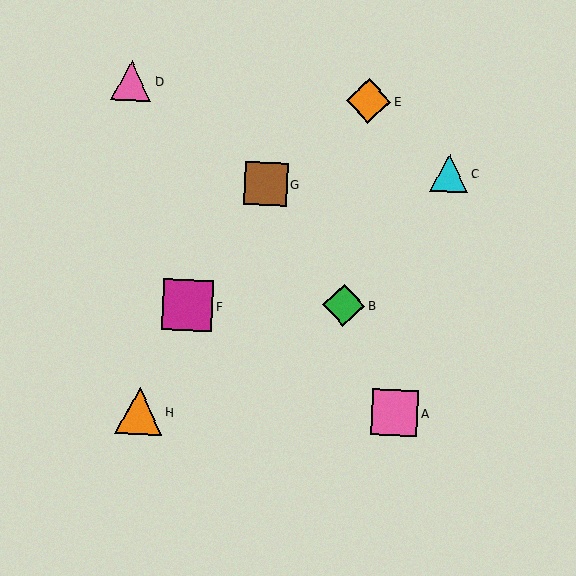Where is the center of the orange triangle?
The center of the orange triangle is at (139, 411).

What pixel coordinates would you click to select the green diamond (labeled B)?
Click at (344, 305) to select the green diamond B.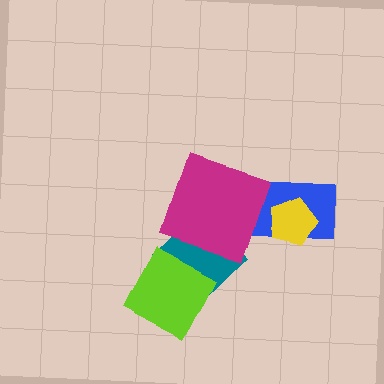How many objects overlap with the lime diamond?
1 object overlaps with the lime diamond.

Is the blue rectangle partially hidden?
Yes, it is partially covered by another shape.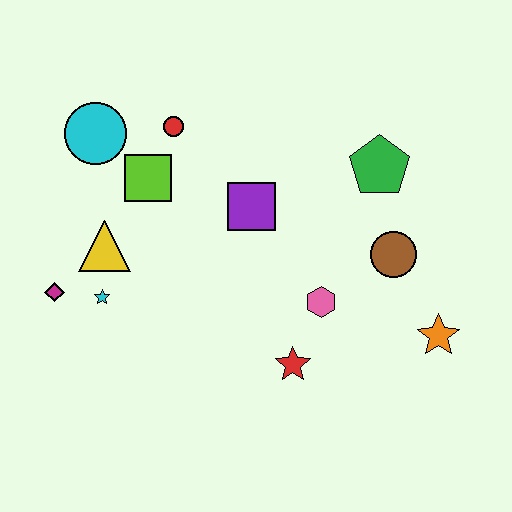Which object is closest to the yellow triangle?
The cyan star is closest to the yellow triangle.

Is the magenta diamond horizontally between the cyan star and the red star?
No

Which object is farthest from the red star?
The cyan circle is farthest from the red star.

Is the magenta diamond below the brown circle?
Yes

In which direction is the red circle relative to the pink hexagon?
The red circle is above the pink hexagon.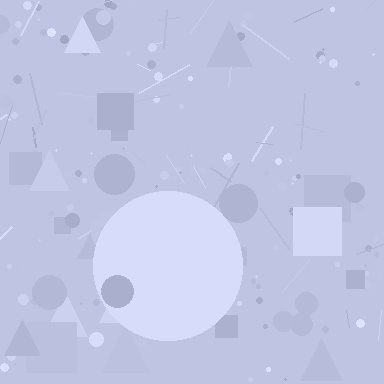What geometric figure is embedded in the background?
A circle is embedded in the background.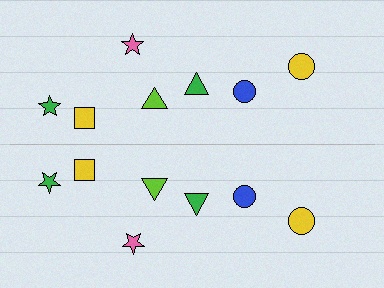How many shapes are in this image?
There are 14 shapes in this image.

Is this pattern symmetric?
Yes, this pattern has bilateral (reflection) symmetry.